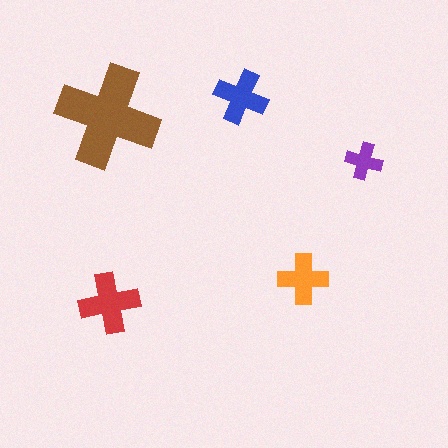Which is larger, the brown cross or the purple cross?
The brown one.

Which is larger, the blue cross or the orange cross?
The blue one.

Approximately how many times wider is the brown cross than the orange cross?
About 2 times wider.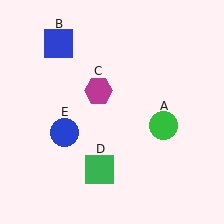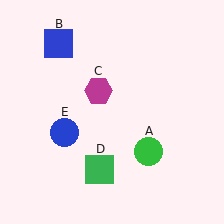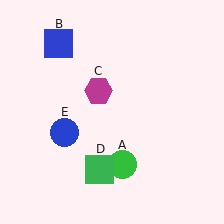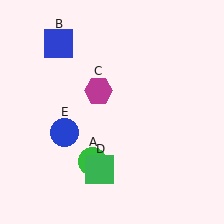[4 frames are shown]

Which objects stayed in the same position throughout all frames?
Blue square (object B) and magenta hexagon (object C) and green square (object D) and blue circle (object E) remained stationary.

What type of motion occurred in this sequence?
The green circle (object A) rotated clockwise around the center of the scene.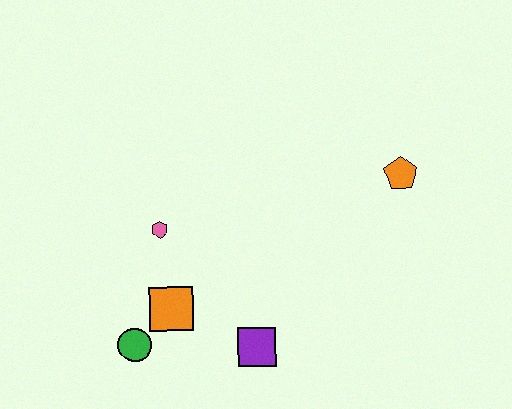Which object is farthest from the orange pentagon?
The green circle is farthest from the orange pentagon.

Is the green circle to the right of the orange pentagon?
No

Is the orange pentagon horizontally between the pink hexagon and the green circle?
No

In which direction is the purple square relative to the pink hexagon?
The purple square is below the pink hexagon.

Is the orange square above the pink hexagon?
No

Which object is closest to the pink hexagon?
The orange square is closest to the pink hexagon.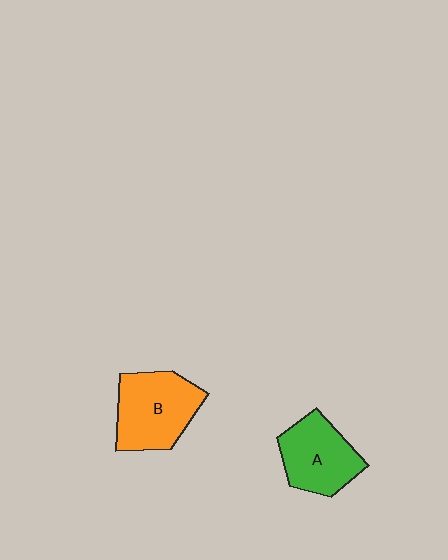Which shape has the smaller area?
Shape A (green).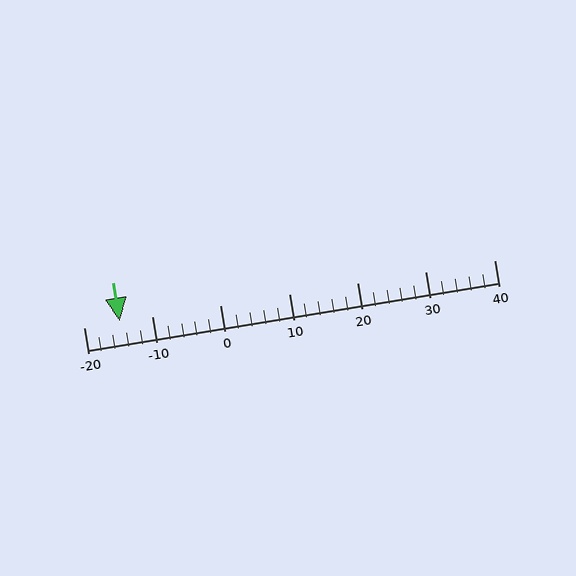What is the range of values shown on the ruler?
The ruler shows values from -20 to 40.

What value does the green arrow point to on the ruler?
The green arrow points to approximately -15.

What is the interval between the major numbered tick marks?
The major tick marks are spaced 10 units apart.